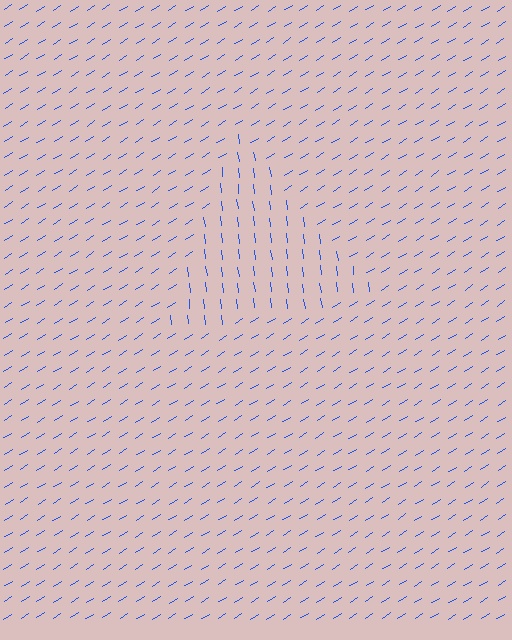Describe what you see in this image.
The image is filled with small blue line segments. A triangle region in the image has lines oriented differently from the surrounding lines, creating a visible texture boundary.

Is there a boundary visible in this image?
Yes, there is a texture boundary formed by a change in line orientation.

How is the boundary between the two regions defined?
The boundary is defined purely by a change in line orientation (approximately 65 degrees difference). All lines are the same color and thickness.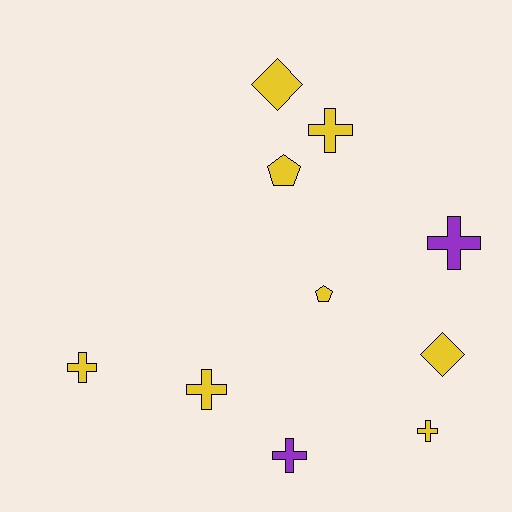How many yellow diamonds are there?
There are 2 yellow diamonds.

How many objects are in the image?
There are 10 objects.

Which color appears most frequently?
Yellow, with 8 objects.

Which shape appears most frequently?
Cross, with 6 objects.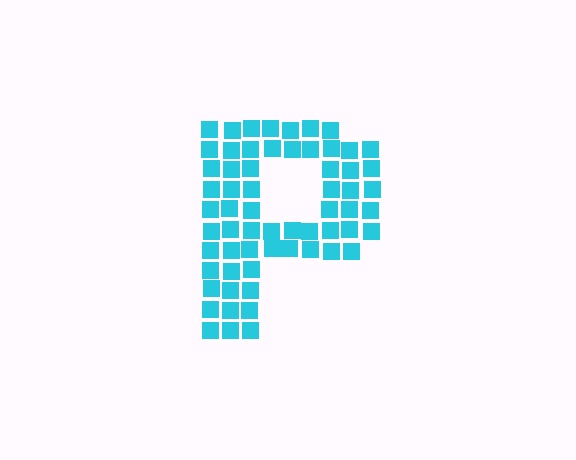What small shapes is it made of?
It is made of small squares.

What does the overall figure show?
The overall figure shows the letter P.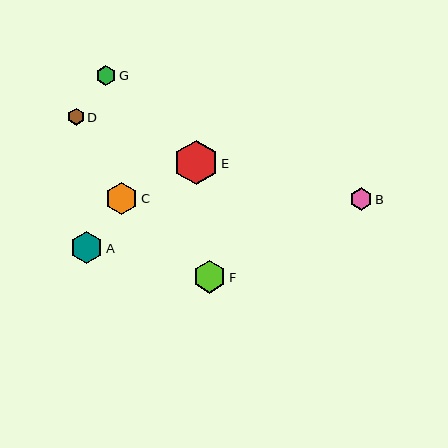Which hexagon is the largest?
Hexagon E is the largest with a size of approximately 44 pixels.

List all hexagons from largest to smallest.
From largest to smallest: E, F, A, C, B, G, D.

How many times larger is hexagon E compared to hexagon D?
Hexagon E is approximately 2.7 times the size of hexagon D.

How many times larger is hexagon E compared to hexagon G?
Hexagon E is approximately 2.2 times the size of hexagon G.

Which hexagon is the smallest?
Hexagon D is the smallest with a size of approximately 16 pixels.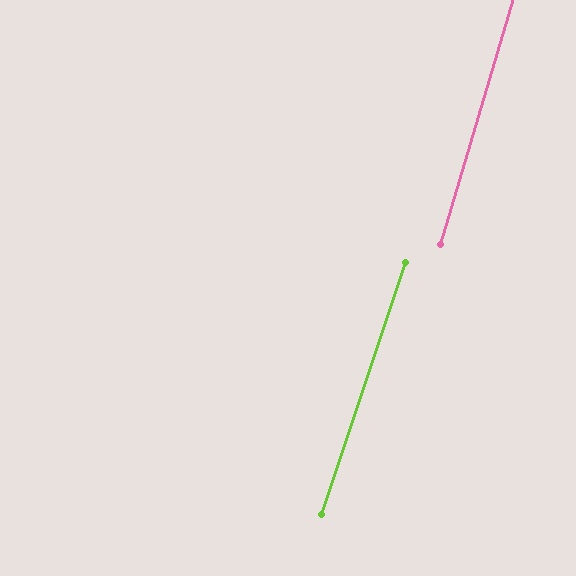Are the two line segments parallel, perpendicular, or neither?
Parallel — their directions differ by only 2.0°.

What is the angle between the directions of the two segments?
Approximately 2 degrees.